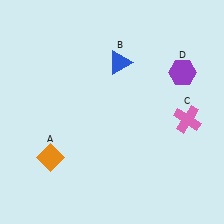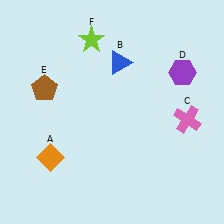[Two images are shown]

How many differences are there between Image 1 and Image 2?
There are 2 differences between the two images.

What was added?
A brown pentagon (E), a lime star (F) were added in Image 2.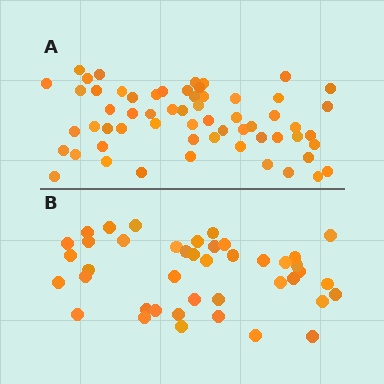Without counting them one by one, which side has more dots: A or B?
Region A (the top region) has more dots.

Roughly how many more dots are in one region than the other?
Region A has approximately 20 more dots than region B.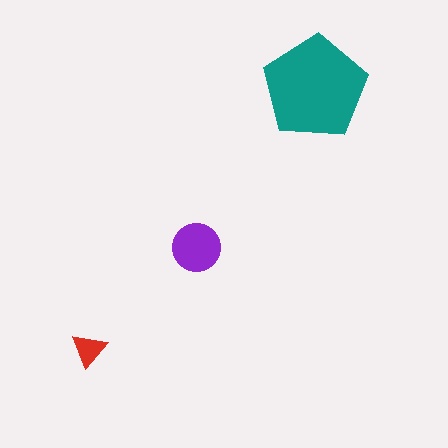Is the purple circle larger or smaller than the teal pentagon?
Smaller.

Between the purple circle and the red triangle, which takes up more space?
The purple circle.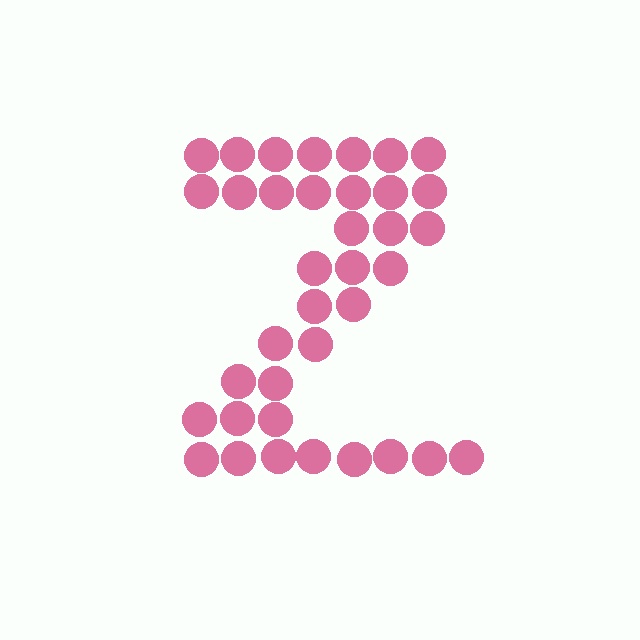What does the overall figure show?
The overall figure shows the letter Z.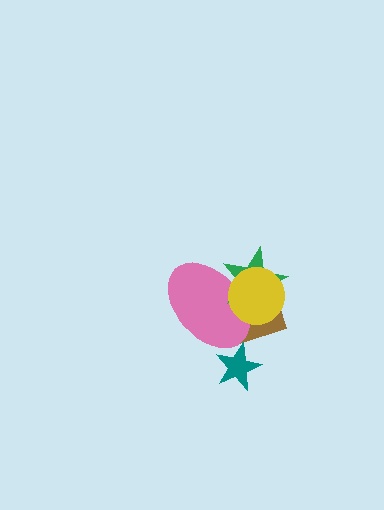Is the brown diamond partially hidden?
Yes, it is partially covered by another shape.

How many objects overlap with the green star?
3 objects overlap with the green star.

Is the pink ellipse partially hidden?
Yes, it is partially covered by another shape.